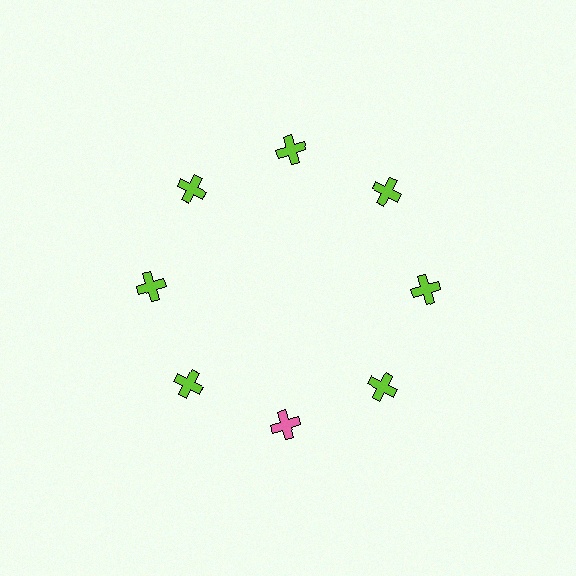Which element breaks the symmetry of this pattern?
The pink cross at roughly the 6 o'clock position breaks the symmetry. All other shapes are lime crosses.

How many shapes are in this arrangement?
There are 8 shapes arranged in a ring pattern.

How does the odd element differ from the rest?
It has a different color: pink instead of lime.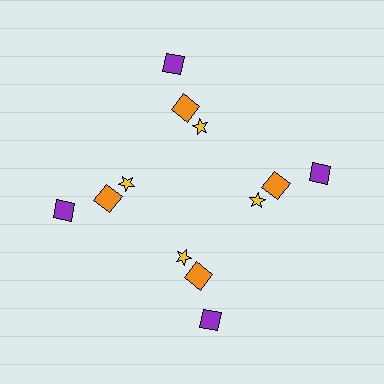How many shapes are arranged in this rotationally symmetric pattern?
There are 12 shapes, arranged in 4 groups of 3.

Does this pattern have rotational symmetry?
Yes, this pattern has 4-fold rotational symmetry. It looks the same after rotating 90 degrees around the center.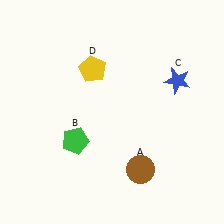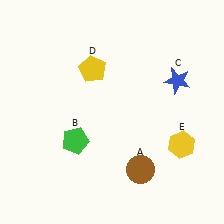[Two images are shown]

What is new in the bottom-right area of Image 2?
A yellow hexagon (E) was added in the bottom-right area of Image 2.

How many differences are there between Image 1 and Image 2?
There is 1 difference between the two images.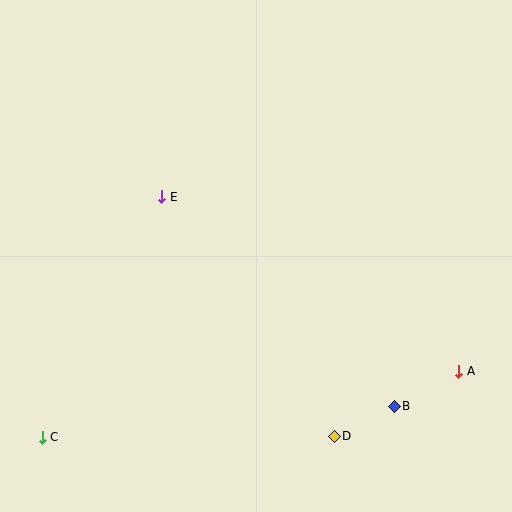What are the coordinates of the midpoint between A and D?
The midpoint between A and D is at (397, 404).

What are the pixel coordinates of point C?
Point C is at (42, 437).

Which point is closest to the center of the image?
Point E at (162, 197) is closest to the center.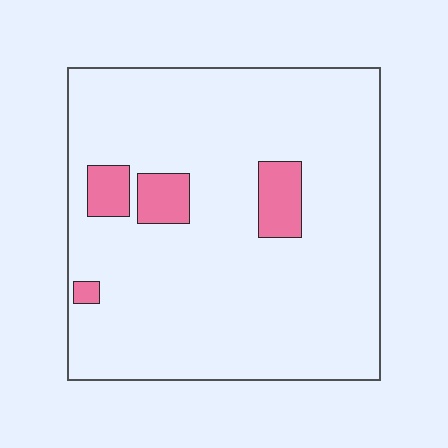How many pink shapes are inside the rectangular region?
4.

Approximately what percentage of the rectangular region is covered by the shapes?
Approximately 10%.